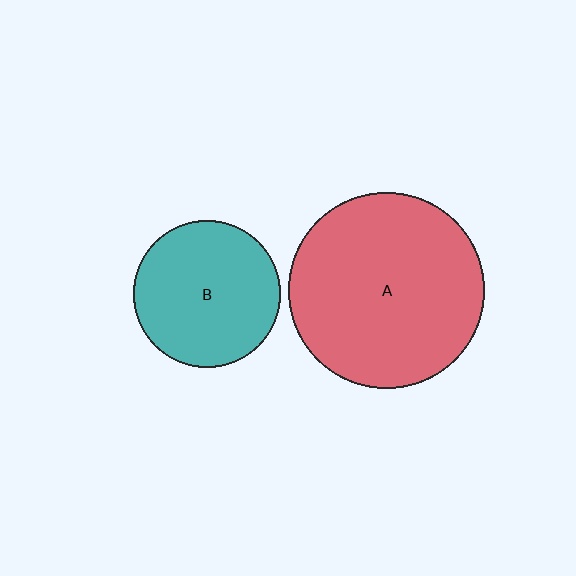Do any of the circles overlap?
No, none of the circles overlap.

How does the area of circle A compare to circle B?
Approximately 1.8 times.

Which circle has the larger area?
Circle A (red).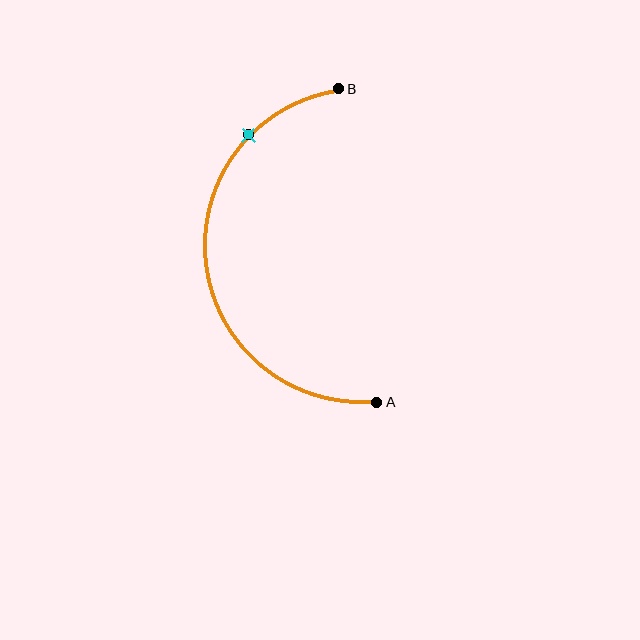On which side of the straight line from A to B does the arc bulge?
The arc bulges to the left of the straight line connecting A and B.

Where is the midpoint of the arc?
The arc midpoint is the point on the curve farthest from the straight line joining A and B. It sits to the left of that line.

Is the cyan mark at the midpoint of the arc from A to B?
No. The cyan mark lies on the arc but is closer to endpoint B. The arc midpoint would be at the point on the curve equidistant along the arc from both A and B.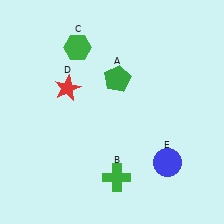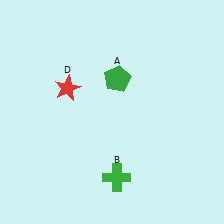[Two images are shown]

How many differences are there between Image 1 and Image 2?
There are 2 differences between the two images.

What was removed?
The green hexagon (C), the blue circle (E) were removed in Image 2.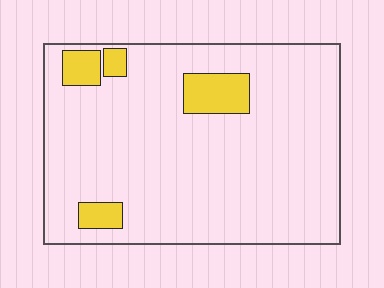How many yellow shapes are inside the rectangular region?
4.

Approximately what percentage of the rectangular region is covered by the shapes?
Approximately 10%.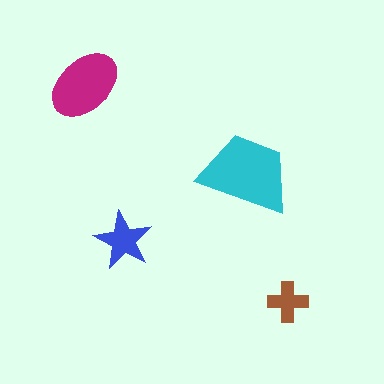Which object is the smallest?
The brown cross.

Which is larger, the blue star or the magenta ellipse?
The magenta ellipse.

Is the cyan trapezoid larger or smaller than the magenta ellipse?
Larger.